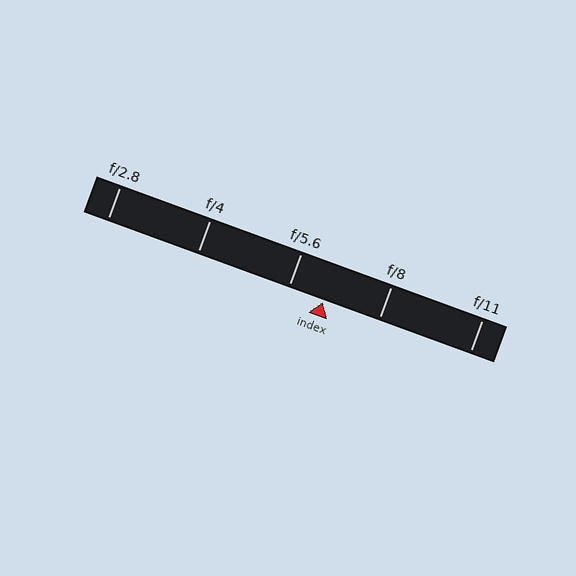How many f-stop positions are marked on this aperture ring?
There are 5 f-stop positions marked.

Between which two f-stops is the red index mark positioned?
The index mark is between f/5.6 and f/8.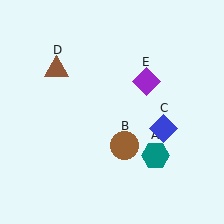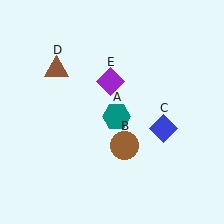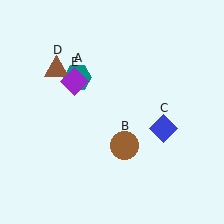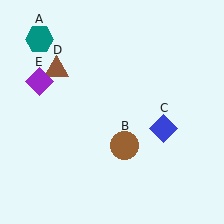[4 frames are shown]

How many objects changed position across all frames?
2 objects changed position: teal hexagon (object A), purple diamond (object E).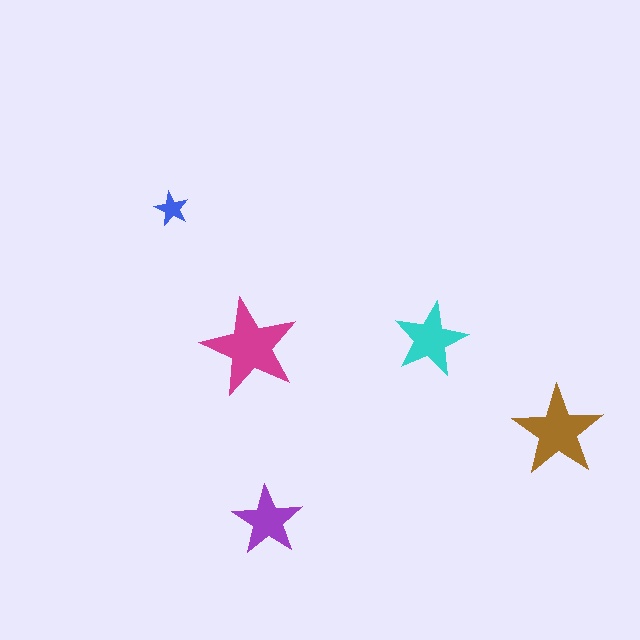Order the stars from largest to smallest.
the magenta one, the brown one, the cyan one, the purple one, the blue one.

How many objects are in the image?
There are 5 objects in the image.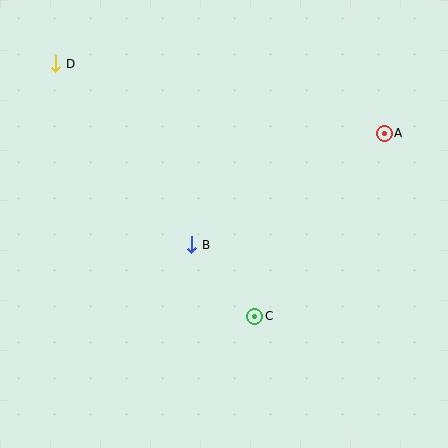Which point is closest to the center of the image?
Point B at (192, 245) is closest to the center.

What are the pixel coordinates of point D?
Point D is at (56, 64).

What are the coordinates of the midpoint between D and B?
The midpoint between D and B is at (124, 154).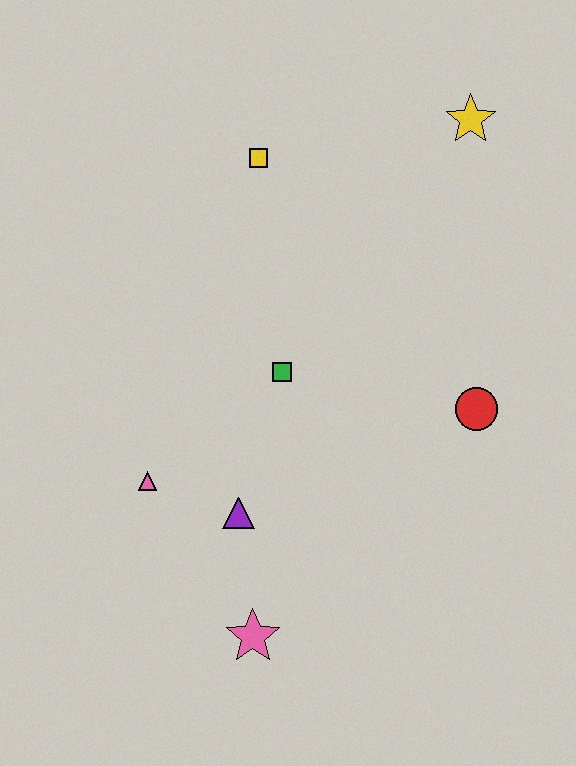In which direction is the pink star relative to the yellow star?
The pink star is below the yellow star.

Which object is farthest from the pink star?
The yellow star is farthest from the pink star.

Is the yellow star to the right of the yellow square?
Yes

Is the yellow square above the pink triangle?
Yes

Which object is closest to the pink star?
The purple triangle is closest to the pink star.